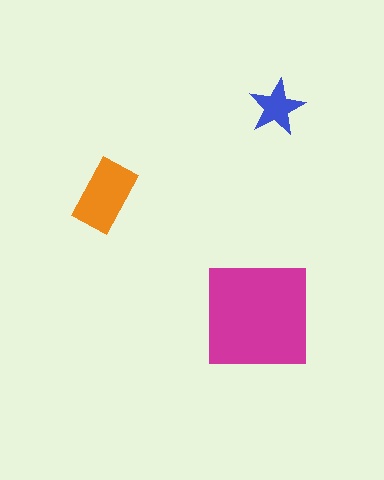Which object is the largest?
The magenta square.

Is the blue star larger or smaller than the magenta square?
Smaller.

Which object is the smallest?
The blue star.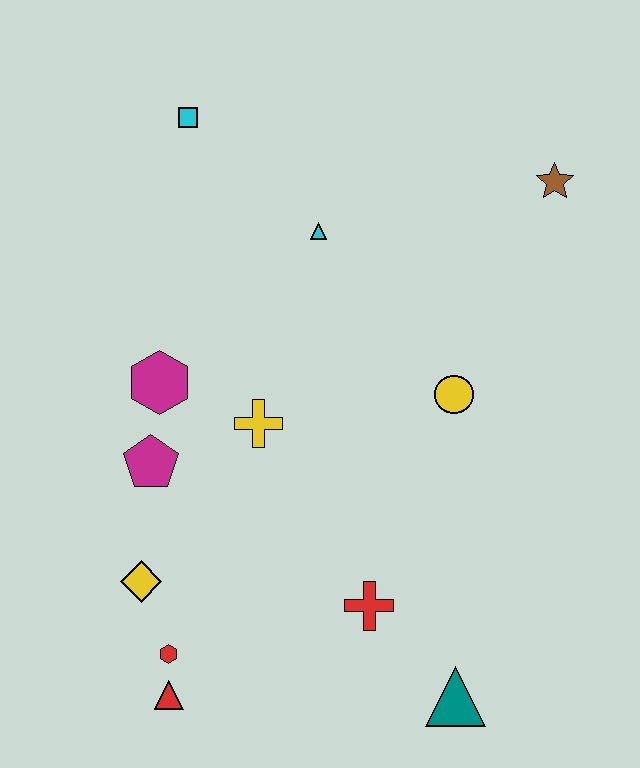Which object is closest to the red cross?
The teal triangle is closest to the red cross.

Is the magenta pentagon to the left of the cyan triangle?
Yes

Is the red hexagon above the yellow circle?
No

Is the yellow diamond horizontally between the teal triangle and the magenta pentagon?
No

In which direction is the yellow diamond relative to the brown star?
The yellow diamond is to the left of the brown star.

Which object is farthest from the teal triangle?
The cyan square is farthest from the teal triangle.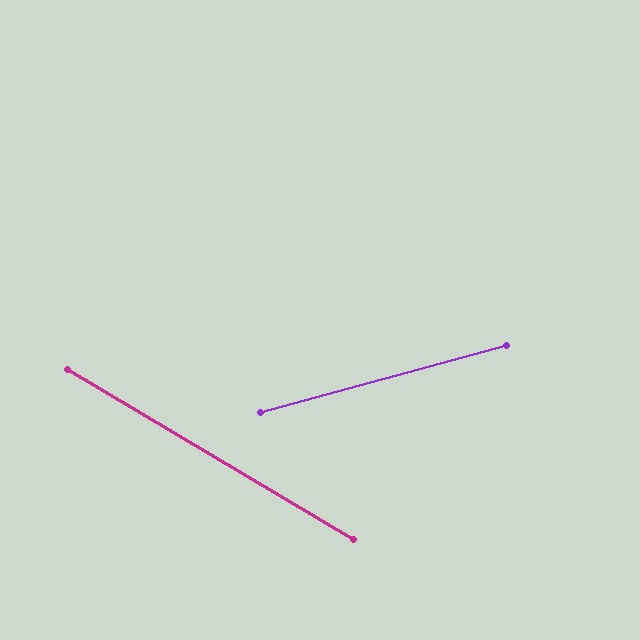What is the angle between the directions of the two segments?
Approximately 46 degrees.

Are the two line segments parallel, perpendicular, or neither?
Neither parallel nor perpendicular — they differ by about 46°.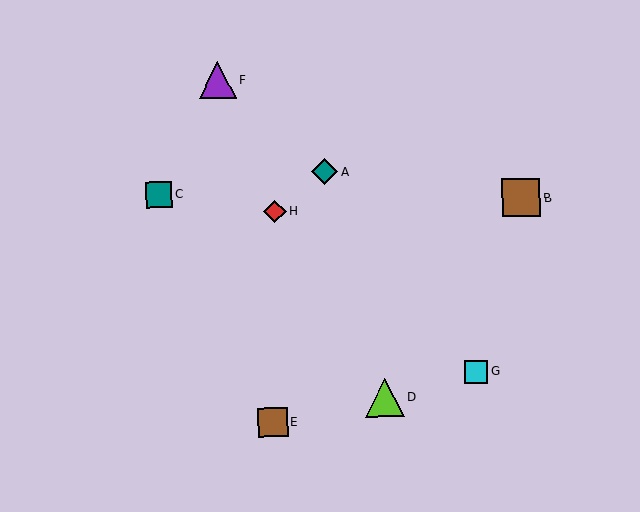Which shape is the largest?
The lime triangle (labeled D) is the largest.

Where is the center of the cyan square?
The center of the cyan square is at (476, 372).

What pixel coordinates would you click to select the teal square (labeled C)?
Click at (159, 195) to select the teal square C.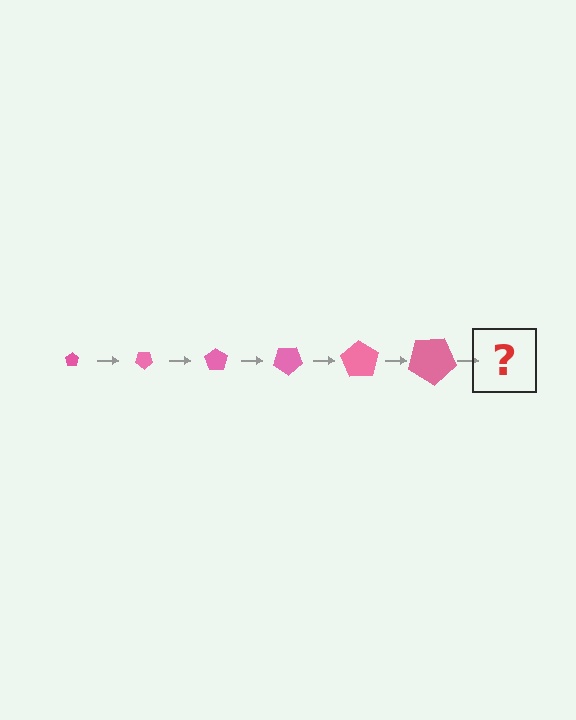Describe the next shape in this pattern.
It should be a pentagon, larger than the previous one and rotated 210 degrees from the start.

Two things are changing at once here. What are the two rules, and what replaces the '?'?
The two rules are that the pentagon grows larger each step and it rotates 35 degrees each step. The '?' should be a pentagon, larger than the previous one and rotated 210 degrees from the start.